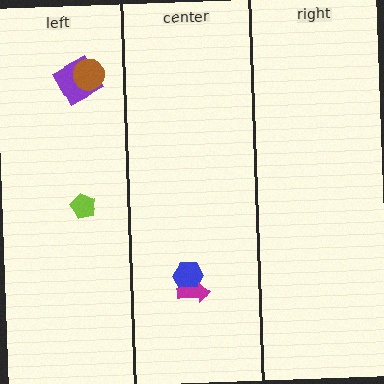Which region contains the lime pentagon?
The left region.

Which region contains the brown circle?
The left region.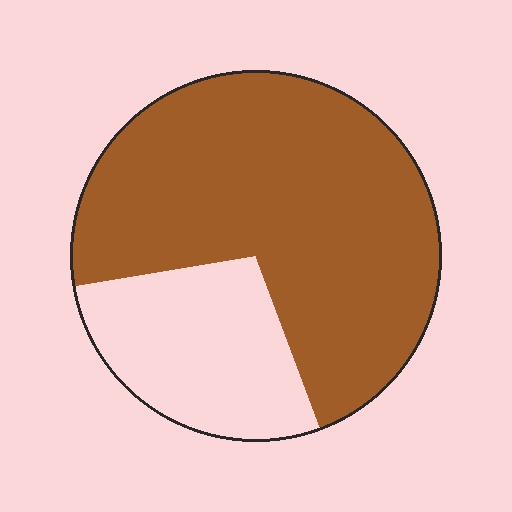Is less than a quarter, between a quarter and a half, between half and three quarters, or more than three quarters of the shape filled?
Between half and three quarters.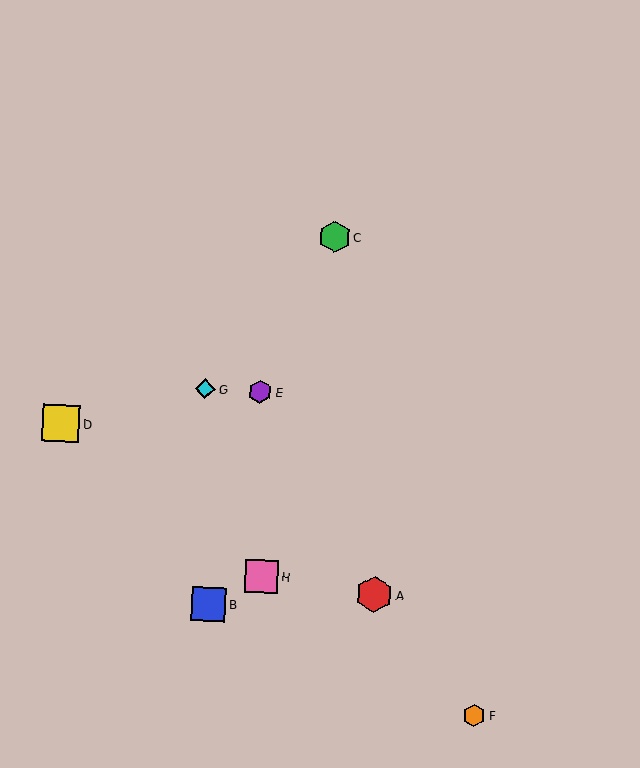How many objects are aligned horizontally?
2 objects (E, G) are aligned horizontally.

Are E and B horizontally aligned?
No, E is at y≈392 and B is at y≈604.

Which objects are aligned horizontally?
Objects E, G are aligned horizontally.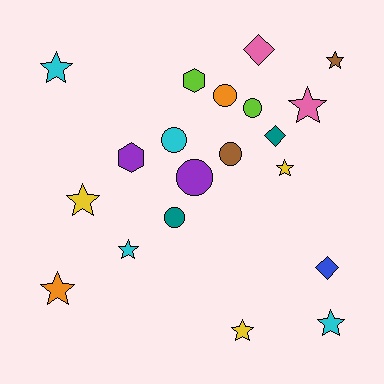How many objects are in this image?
There are 20 objects.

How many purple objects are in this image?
There are 2 purple objects.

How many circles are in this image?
There are 6 circles.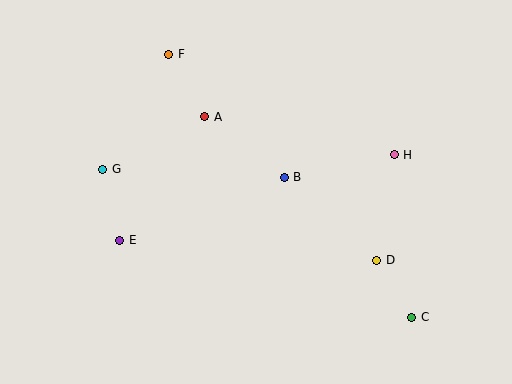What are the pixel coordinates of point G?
Point G is at (103, 169).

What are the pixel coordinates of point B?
Point B is at (284, 177).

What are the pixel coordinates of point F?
Point F is at (169, 54).